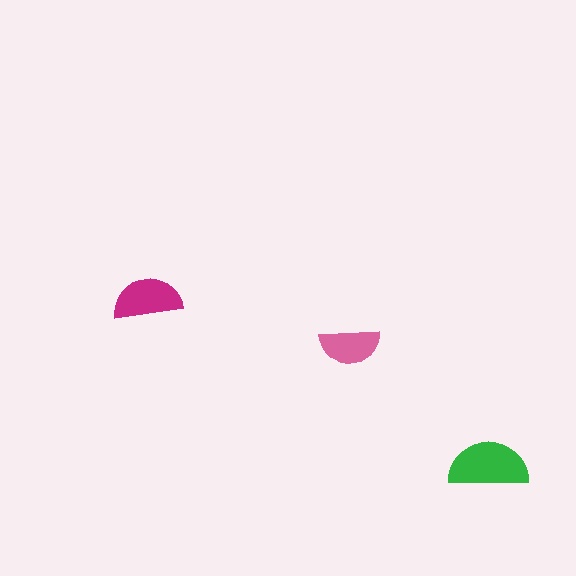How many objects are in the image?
There are 3 objects in the image.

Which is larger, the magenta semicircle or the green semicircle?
The green one.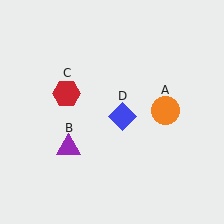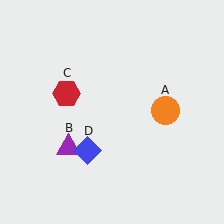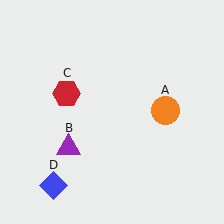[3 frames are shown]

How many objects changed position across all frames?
1 object changed position: blue diamond (object D).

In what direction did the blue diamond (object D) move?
The blue diamond (object D) moved down and to the left.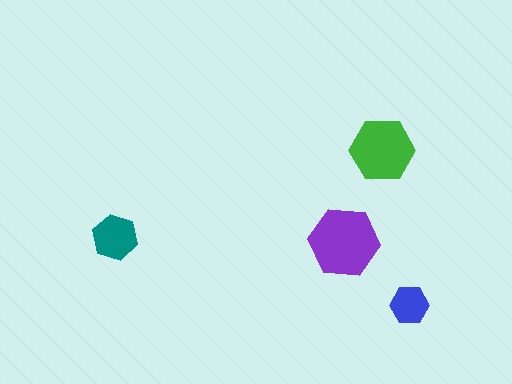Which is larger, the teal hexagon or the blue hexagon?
The teal one.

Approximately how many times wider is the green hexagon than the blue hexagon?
About 1.5 times wider.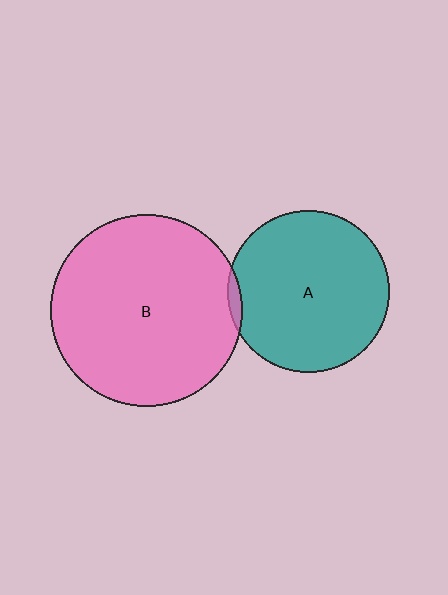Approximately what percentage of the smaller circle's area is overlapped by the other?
Approximately 5%.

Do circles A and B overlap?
Yes.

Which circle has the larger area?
Circle B (pink).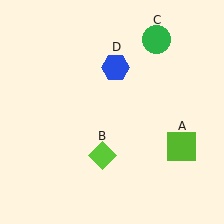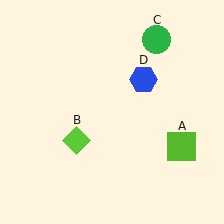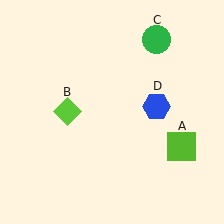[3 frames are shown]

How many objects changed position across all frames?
2 objects changed position: lime diamond (object B), blue hexagon (object D).